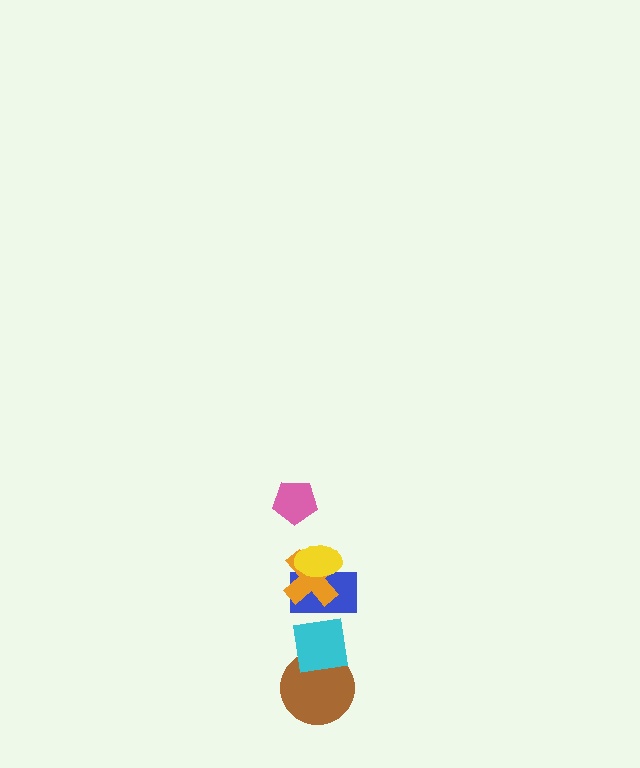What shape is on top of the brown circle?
The cyan square is on top of the brown circle.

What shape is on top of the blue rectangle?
The orange cross is on top of the blue rectangle.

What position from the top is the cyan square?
The cyan square is 5th from the top.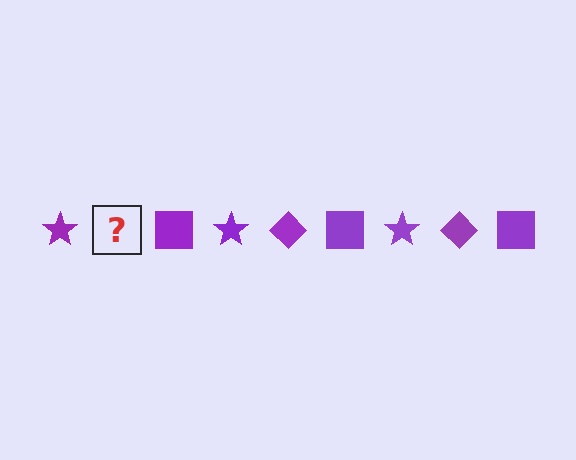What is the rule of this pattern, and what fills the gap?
The rule is that the pattern cycles through star, diamond, square shapes in purple. The gap should be filled with a purple diamond.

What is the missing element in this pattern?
The missing element is a purple diamond.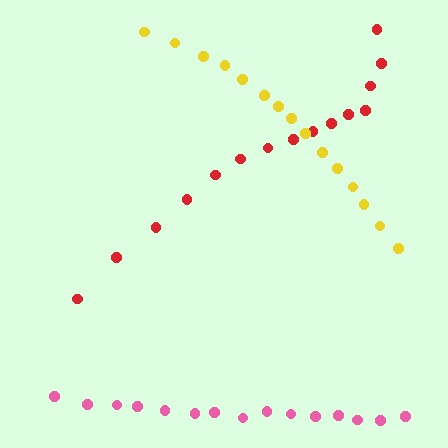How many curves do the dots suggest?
There are 3 distinct paths.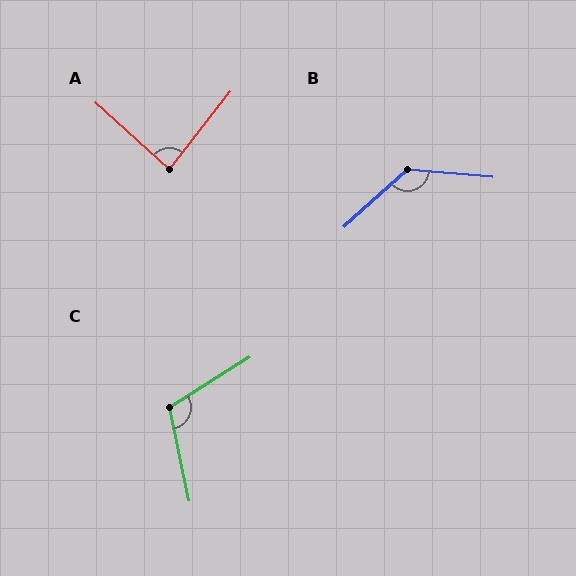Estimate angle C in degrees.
Approximately 111 degrees.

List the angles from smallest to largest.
A (86°), C (111°), B (133°).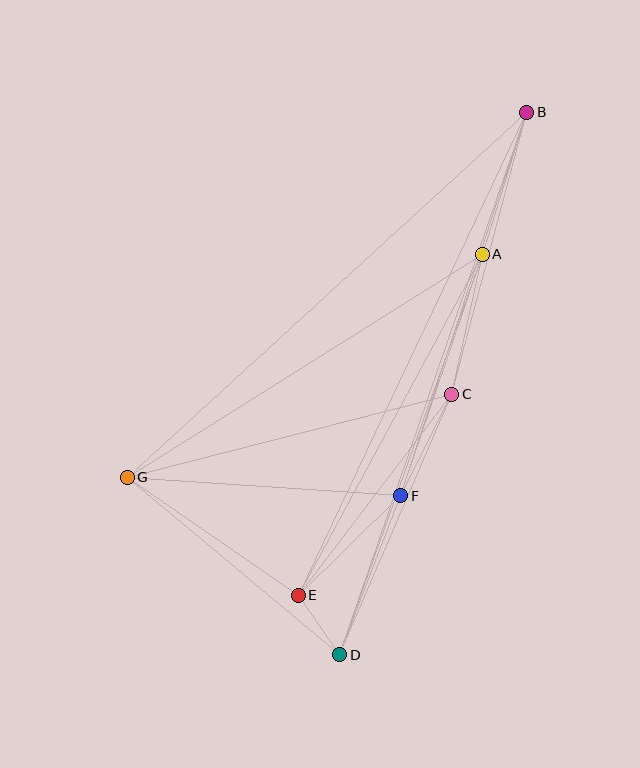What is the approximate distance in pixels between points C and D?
The distance between C and D is approximately 284 pixels.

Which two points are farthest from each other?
Points B and D are farthest from each other.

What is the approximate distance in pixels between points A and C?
The distance between A and C is approximately 143 pixels.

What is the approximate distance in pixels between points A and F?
The distance between A and F is approximately 255 pixels.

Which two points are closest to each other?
Points D and E are closest to each other.